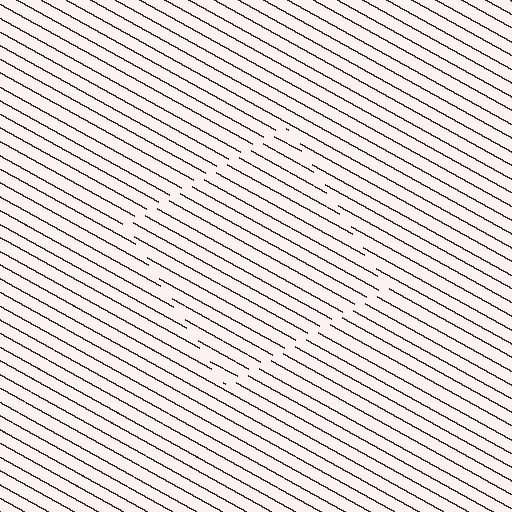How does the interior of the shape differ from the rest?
The interior of the shape contains the same grating, shifted by half a period — the contour is defined by the phase discontinuity where line-ends from the inner and outer gratings abut.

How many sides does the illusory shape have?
4 sides — the line-ends trace a square.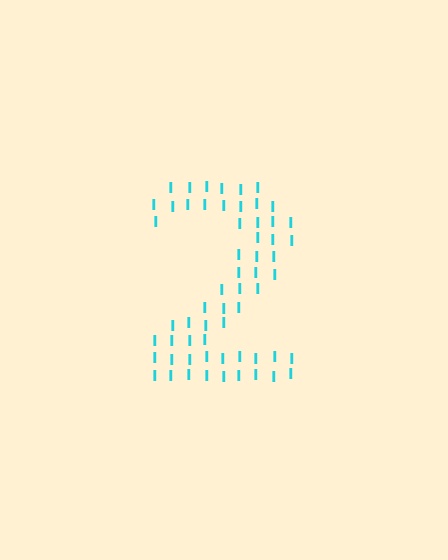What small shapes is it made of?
It is made of small letter I's.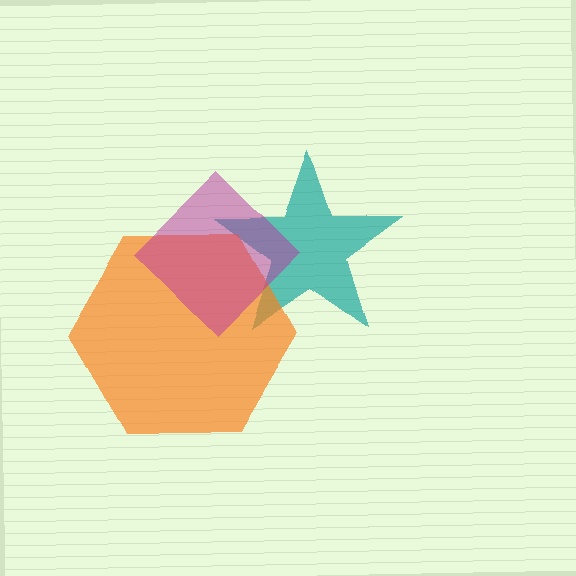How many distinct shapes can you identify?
There are 3 distinct shapes: a teal star, an orange hexagon, a magenta diamond.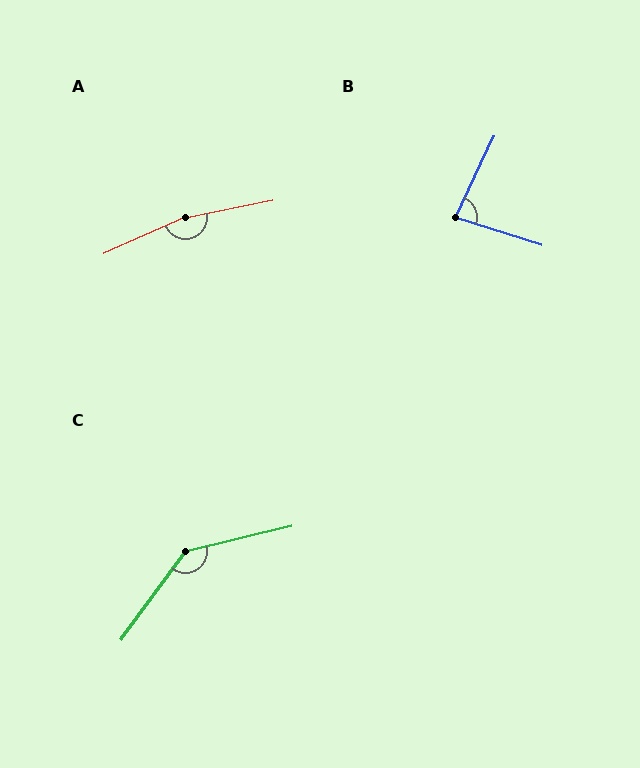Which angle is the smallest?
B, at approximately 82 degrees.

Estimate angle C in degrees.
Approximately 139 degrees.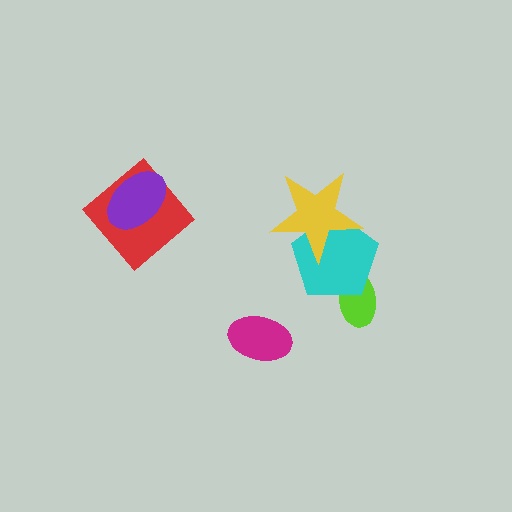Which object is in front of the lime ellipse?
The cyan pentagon is in front of the lime ellipse.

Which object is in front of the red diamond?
The purple ellipse is in front of the red diamond.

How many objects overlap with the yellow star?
1 object overlaps with the yellow star.